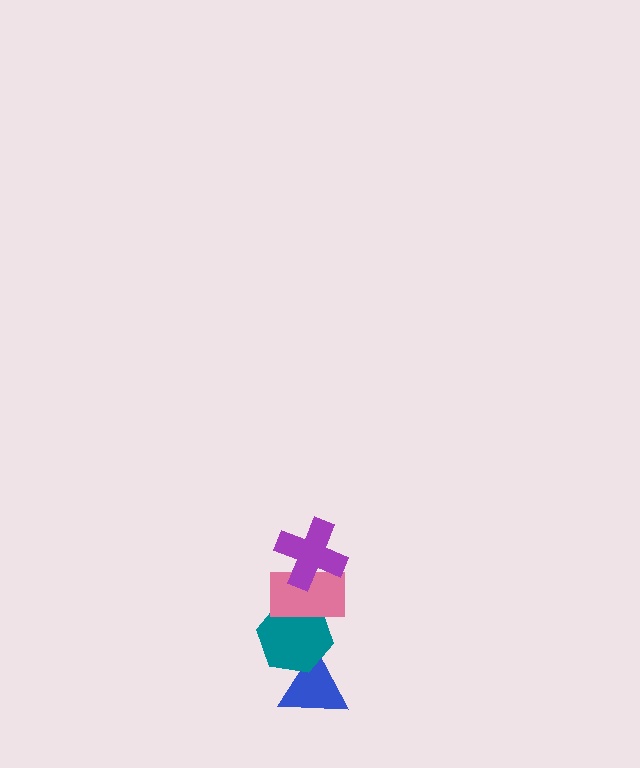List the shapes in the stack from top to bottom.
From top to bottom: the purple cross, the pink rectangle, the teal hexagon, the blue triangle.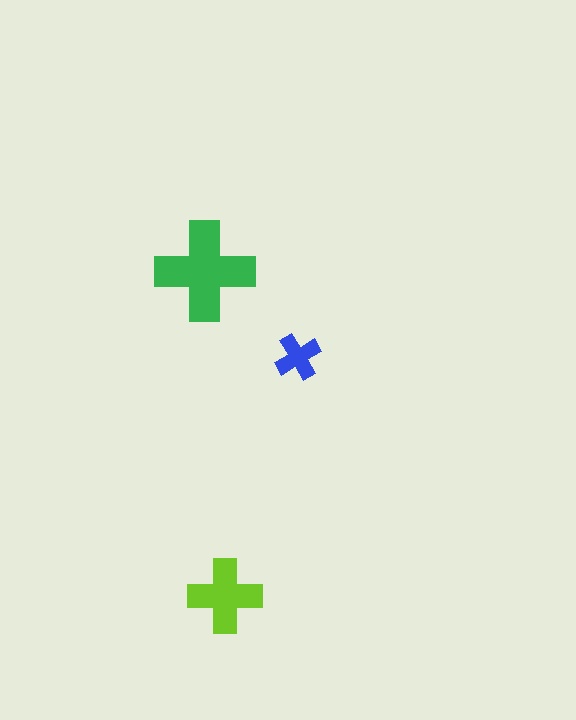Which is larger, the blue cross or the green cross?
The green one.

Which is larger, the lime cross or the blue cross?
The lime one.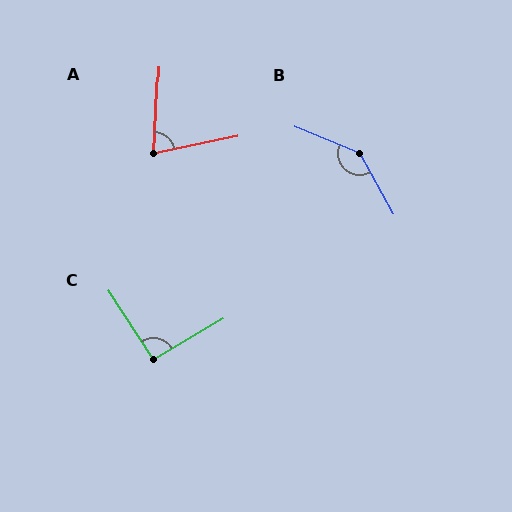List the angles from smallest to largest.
A (75°), C (92°), B (141°).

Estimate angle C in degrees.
Approximately 92 degrees.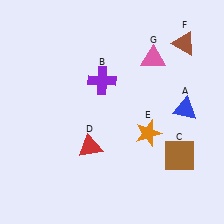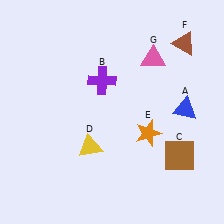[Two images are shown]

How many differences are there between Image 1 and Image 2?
There is 1 difference between the two images.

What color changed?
The triangle (D) changed from red in Image 1 to yellow in Image 2.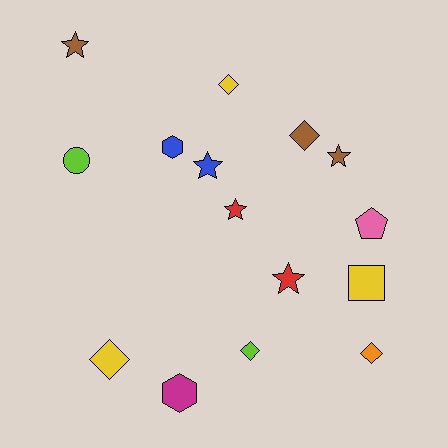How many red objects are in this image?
There are 2 red objects.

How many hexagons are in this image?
There are 2 hexagons.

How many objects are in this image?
There are 15 objects.